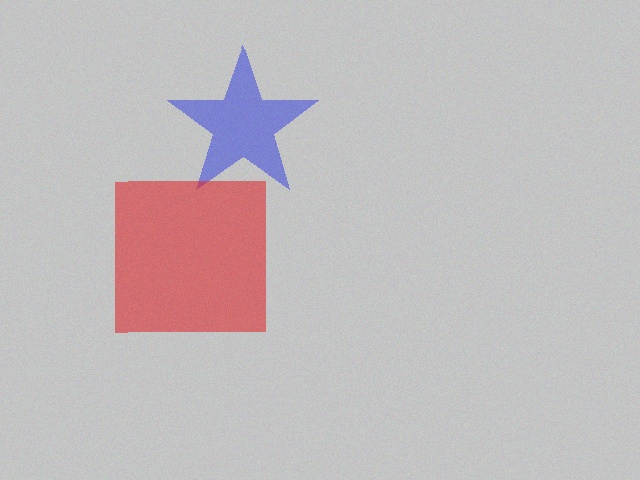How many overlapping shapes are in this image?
There are 2 overlapping shapes in the image.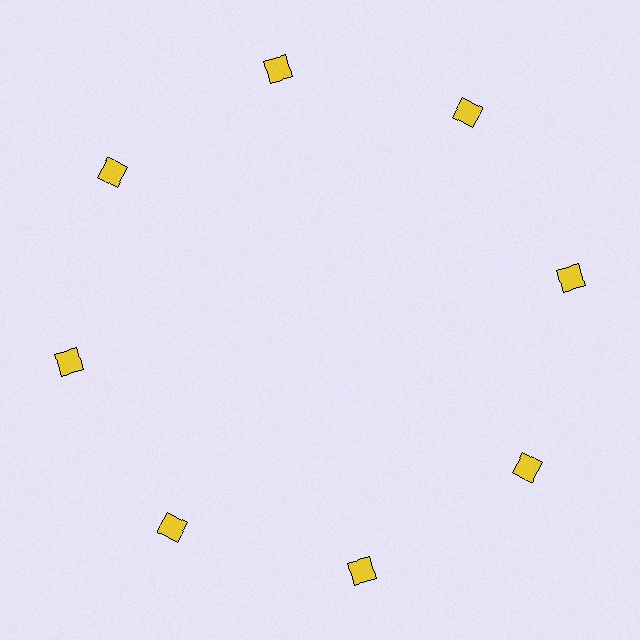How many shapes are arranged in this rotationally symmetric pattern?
There are 8 shapes, arranged in 8 groups of 1.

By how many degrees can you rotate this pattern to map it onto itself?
The pattern maps onto itself every 45 degrees of rotation.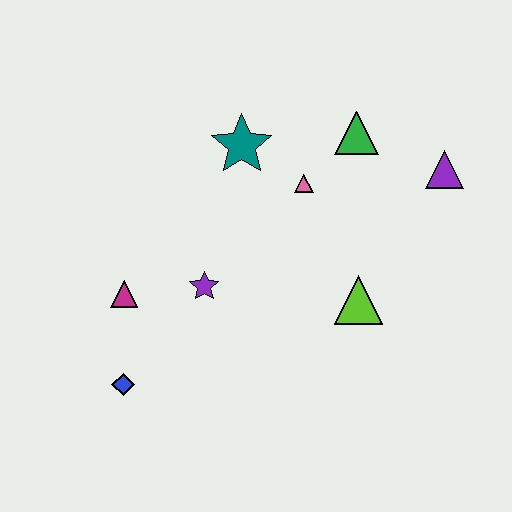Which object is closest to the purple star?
The magenta triangle is closest to the purple star.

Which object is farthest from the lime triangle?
The blue diamond is farthest from the lime triangle.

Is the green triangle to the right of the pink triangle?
Yes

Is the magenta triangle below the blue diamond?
No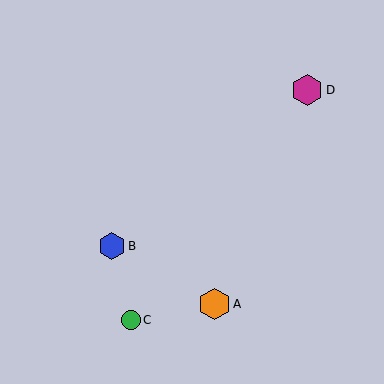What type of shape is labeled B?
Shape B is a blue hexagon.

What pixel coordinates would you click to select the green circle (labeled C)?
Click at (131, 320) to select the green circle C.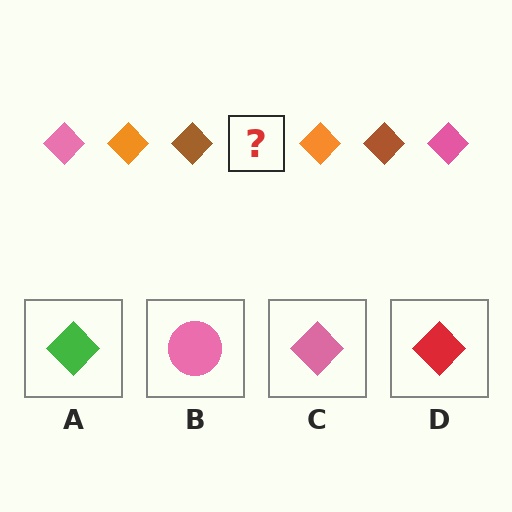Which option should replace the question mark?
Option C.